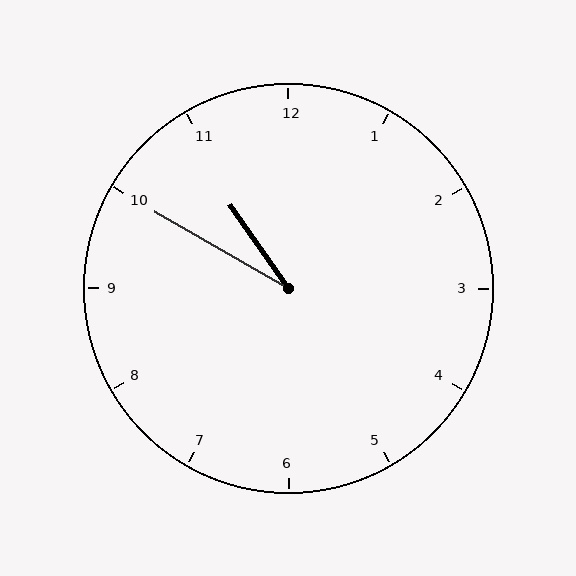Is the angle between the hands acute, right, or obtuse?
It is acute.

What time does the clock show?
10:50.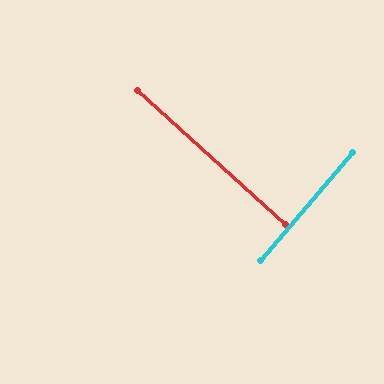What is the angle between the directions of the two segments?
Approximately 88 degrees.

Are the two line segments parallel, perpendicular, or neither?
Perpendicular — they meet at approximately 88°.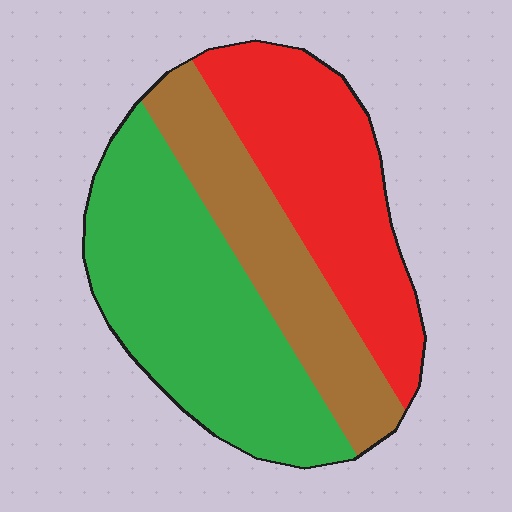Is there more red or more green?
Green.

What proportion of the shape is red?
Red covers roughly 30% of the shape.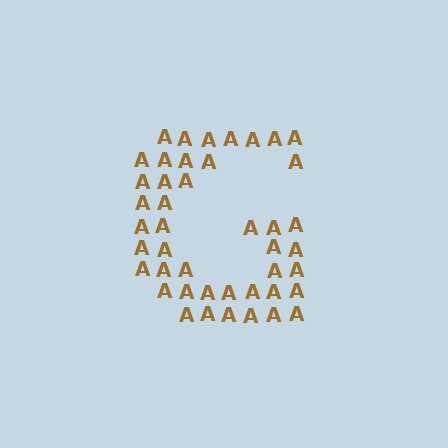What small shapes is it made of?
It is made of small letter A's.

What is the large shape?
The large shape is the letter G.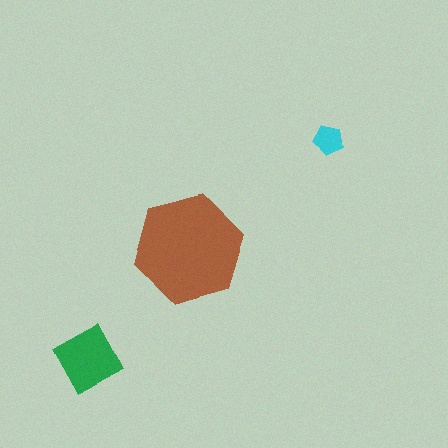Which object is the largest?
The brown hexagon.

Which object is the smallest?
The cyan pentagon.